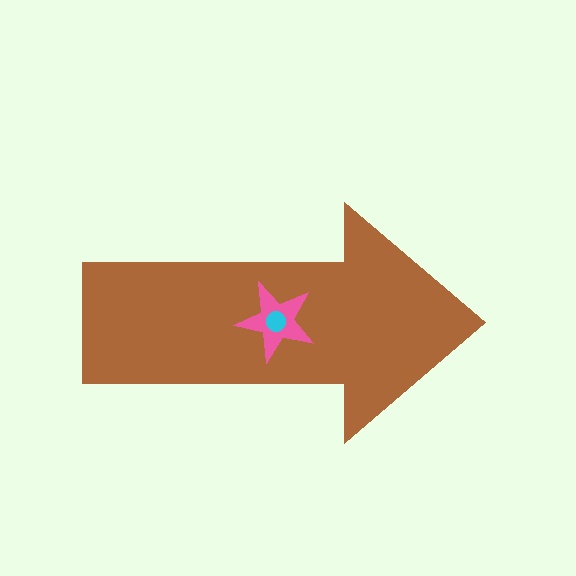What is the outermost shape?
The brown arrow.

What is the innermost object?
The cyan circle.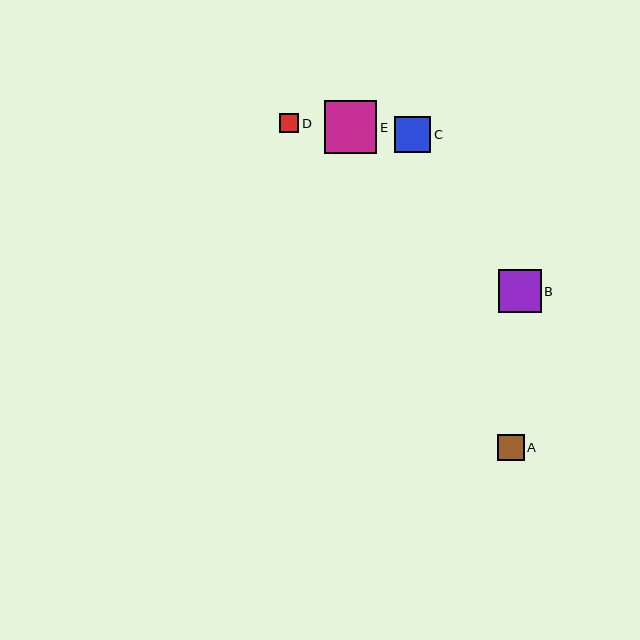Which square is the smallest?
Square D is the smallest with a size of approximately 19 pixels.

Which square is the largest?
Square E is the largest with a size of approximately 52 pixels.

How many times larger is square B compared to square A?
Square B is approximately 1.6 times the size of square A.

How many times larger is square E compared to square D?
Square E is approximately 2.7 times the size of square D.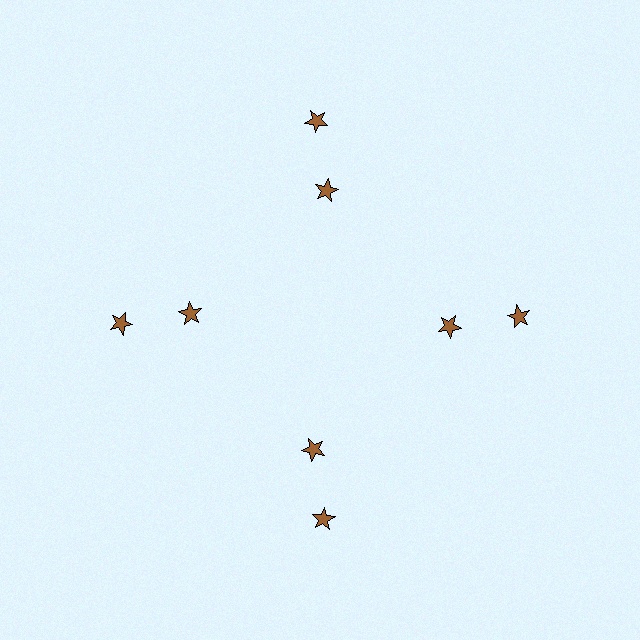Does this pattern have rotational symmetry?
Yes, this pattern has 4-fold rotational symmetry. It looks the same after rotating 90 degrees around the center.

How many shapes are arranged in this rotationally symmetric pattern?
There are 8 shapes, arranged in 4 groups of 2.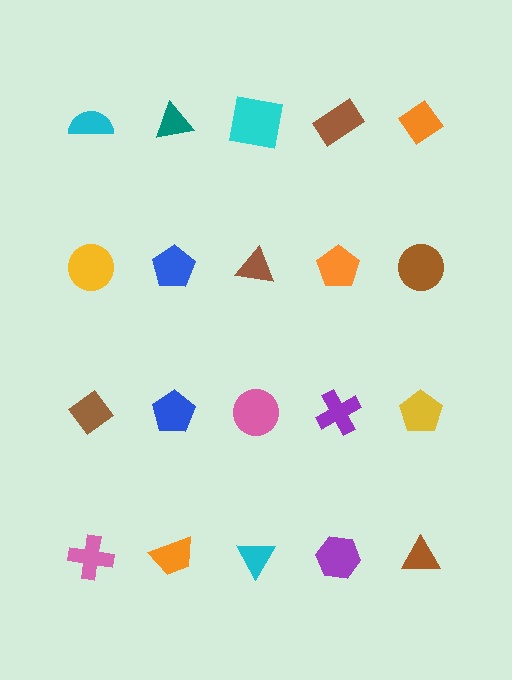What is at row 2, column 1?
A yellow circle.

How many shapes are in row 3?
5 shapes.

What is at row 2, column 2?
A blue pentagon.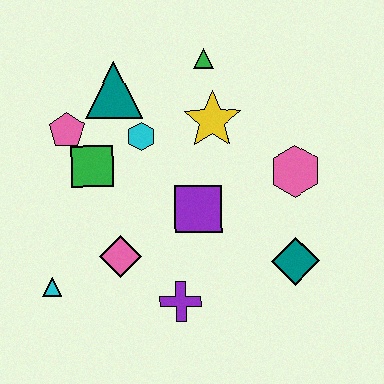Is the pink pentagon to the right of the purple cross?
No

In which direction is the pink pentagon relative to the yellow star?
The pink pentagon is to the left of the yellow star.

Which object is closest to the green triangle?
The yellow star is closest to the green triangle.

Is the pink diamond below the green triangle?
Yes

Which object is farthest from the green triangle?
The cyan triangle is farthest from the green triangle.